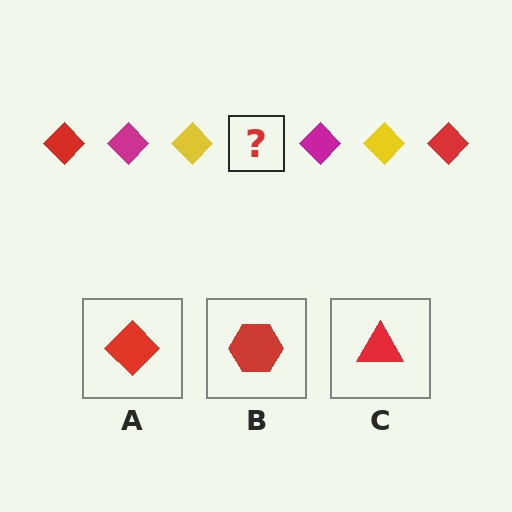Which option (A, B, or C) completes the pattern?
A.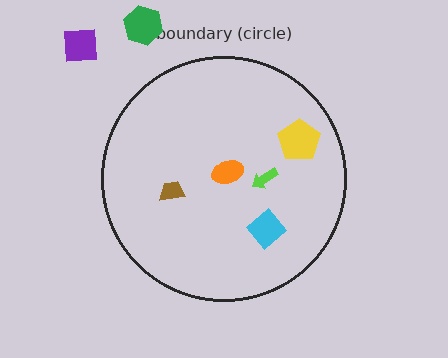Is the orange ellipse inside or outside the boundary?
Inside.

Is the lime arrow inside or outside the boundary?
Inside.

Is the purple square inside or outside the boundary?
Outside.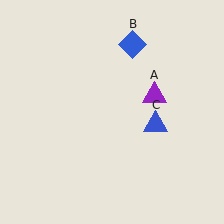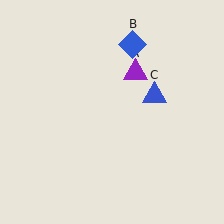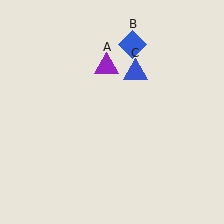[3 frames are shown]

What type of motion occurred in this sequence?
The purple triangle (object A), blue triangle (object C) rotated counterclockwise around the center of the scene.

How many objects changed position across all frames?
2 objects changed position: purple triangle (object A), blue triangle (object C).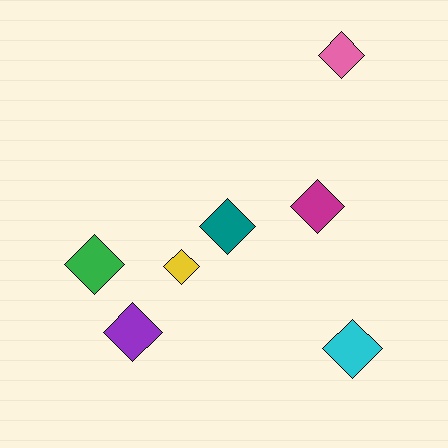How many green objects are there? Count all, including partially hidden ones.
There is 1 green object.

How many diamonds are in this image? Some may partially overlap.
There are 7 diamonds.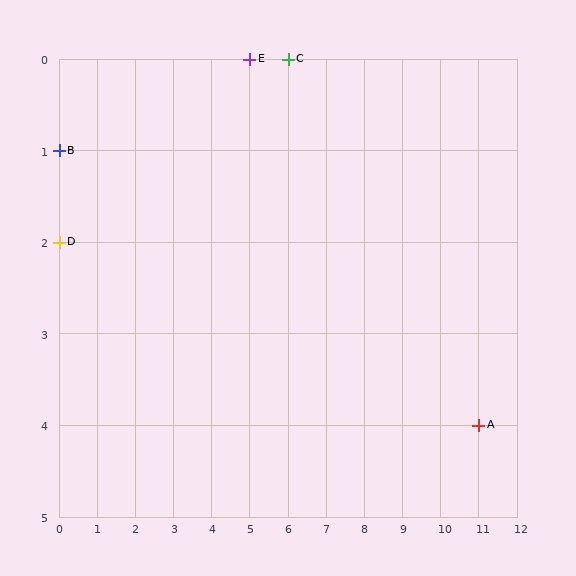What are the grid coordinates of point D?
Point D is at grid coordinates (0, 2).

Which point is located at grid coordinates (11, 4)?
Point A is at (11, 4).